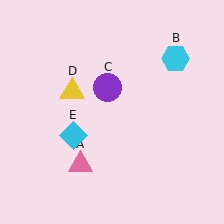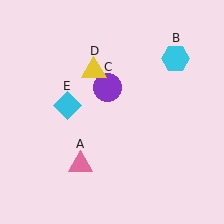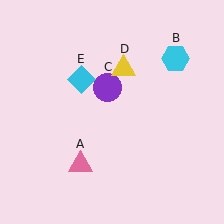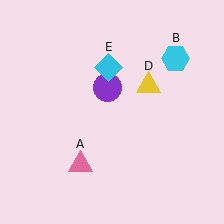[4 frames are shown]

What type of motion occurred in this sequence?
The yellow triangle (object D), cyan diamond (object E) rotated clockwise around the center of the scene.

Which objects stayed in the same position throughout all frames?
Pink triangle (object A) and cyan hexagon (object B) and purple circle (object C) remained stationary.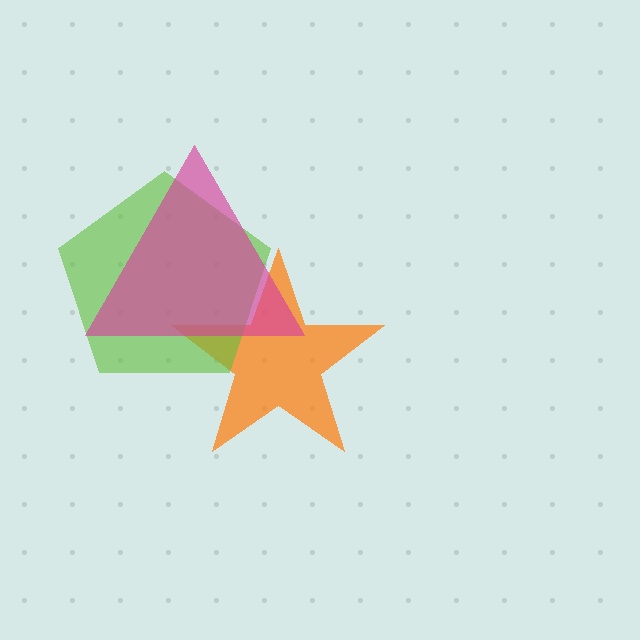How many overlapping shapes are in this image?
There are 3 overlapping shapes in the image.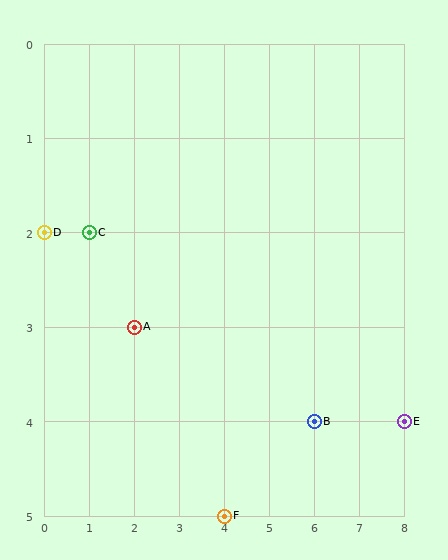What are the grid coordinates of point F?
Point F is at grid coordinates (4, 5).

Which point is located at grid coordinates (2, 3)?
Point A is at (2, 3).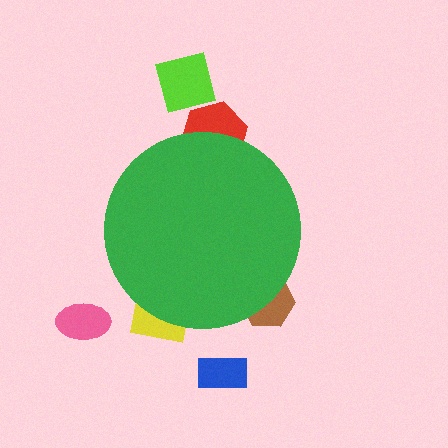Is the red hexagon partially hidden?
Yes, the red hexagon is partially hidden behind the green circle.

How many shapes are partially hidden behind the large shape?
3 shapes are partially hidden.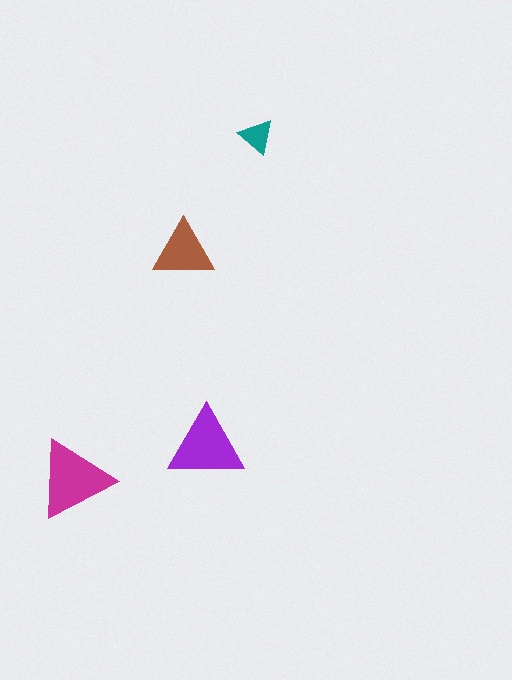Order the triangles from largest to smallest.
the magenta one, the purple one, the brown one, the teal one.